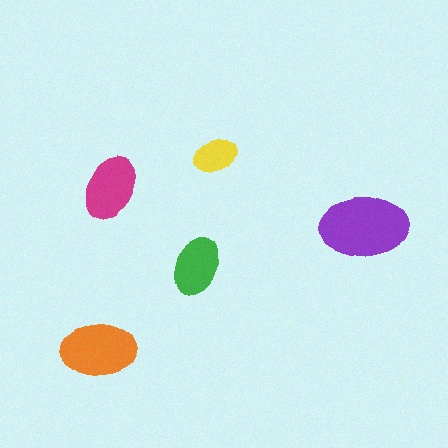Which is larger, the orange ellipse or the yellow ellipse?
The orange one.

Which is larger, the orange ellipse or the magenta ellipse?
The orange one.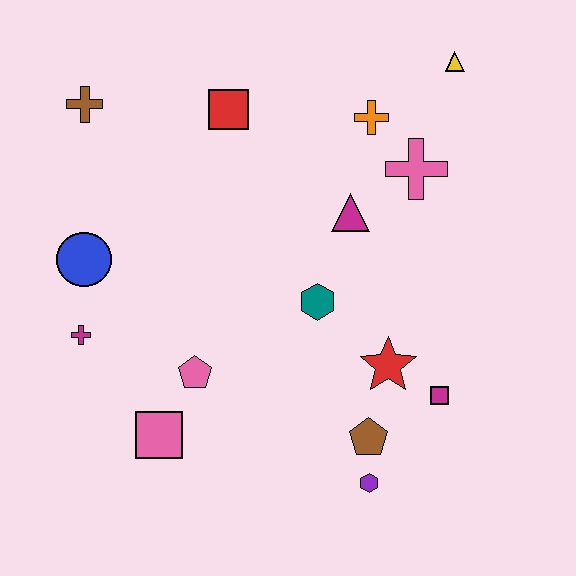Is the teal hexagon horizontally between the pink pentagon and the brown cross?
No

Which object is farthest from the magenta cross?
The yellow triangle is farthest from the magenta cross.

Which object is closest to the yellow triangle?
The orange cross is closest to the yellow triangle.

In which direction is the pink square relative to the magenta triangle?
The pink square is below the magenta triangle.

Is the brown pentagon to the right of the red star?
No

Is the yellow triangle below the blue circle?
No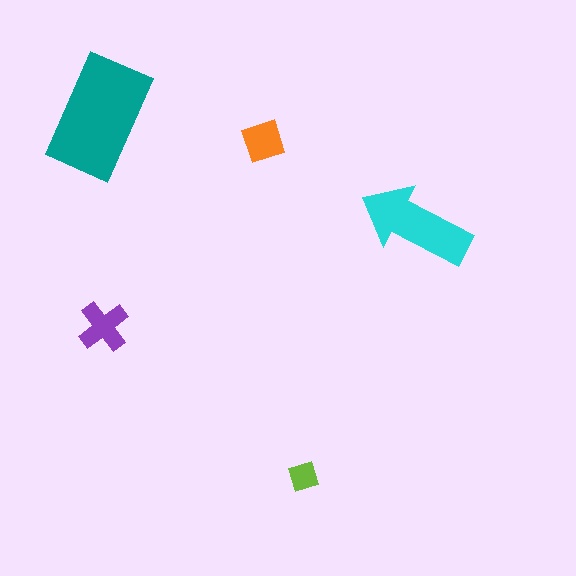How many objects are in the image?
There are 5 objects in the image.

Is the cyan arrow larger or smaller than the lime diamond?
Larger.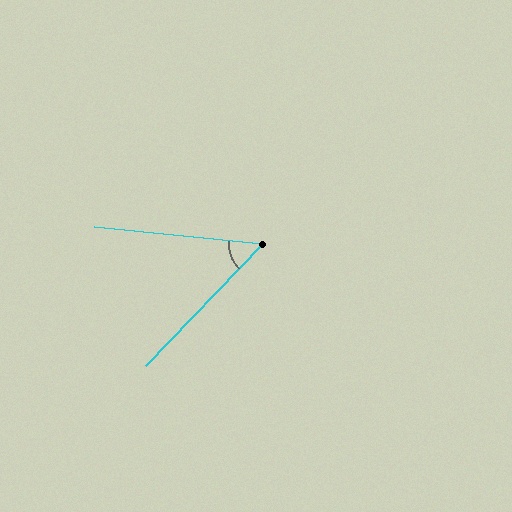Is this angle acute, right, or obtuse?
It is acute.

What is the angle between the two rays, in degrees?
Approximately 52 degrees.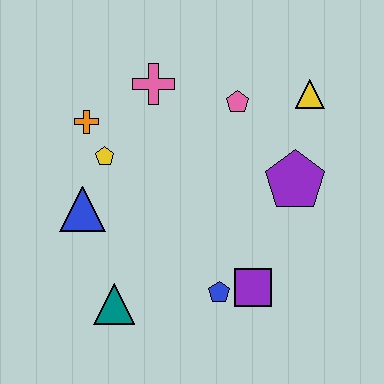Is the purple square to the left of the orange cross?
No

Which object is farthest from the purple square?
The orange cross is farthest from the purple square.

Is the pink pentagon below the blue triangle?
No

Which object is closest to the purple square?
The blue pentagon is closest to the purple square.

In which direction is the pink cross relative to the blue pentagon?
The pink cross is above the blue pentagon.